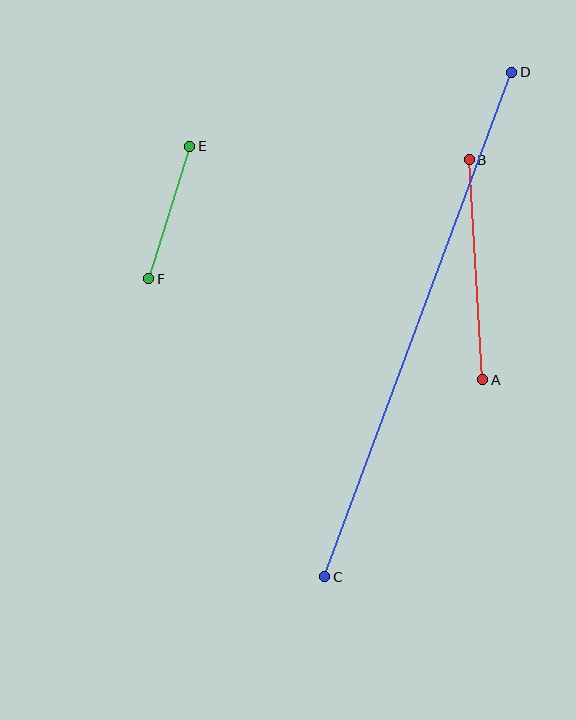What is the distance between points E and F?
The distance is approximately 139 pixels.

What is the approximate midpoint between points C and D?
The midpoint is at approximately (418, 324) pixels.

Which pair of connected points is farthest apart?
Points C and D are farthest apart.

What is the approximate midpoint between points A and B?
The midpoint is at approximately (476, 270) pixels.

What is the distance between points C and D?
The distance is approximately 538 pixels.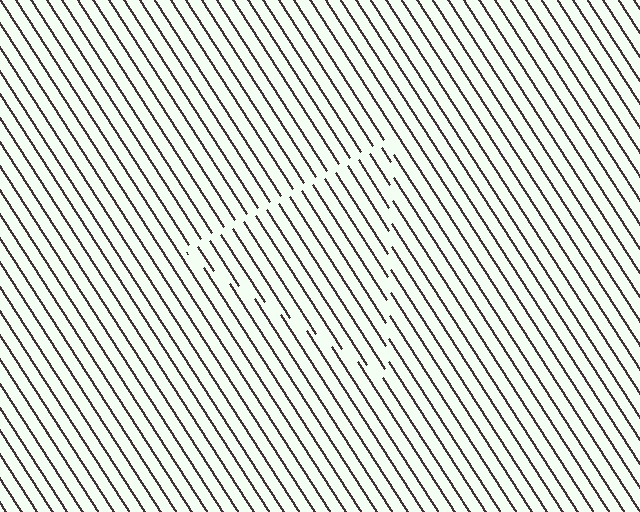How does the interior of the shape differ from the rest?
The interior of the shape contains the same grating, shifted by half a period — the contour is defined by the phase discontinuity where line-ends from the inner and outer gratings abut.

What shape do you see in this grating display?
An illusory triangle. The interior of the shape contains the same grating, shifted by half a period — the contour is defined by the phase discontinuity where line-ends from the inner and outer gratings abut.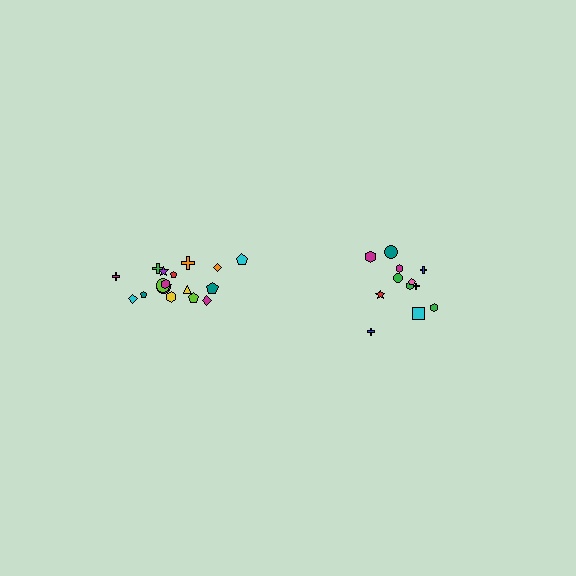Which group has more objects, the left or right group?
The left group.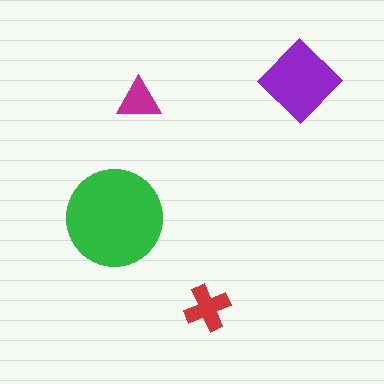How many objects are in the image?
There are 4 objects in the image.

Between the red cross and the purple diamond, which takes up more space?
The purple diamond.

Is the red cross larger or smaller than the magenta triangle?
Larger.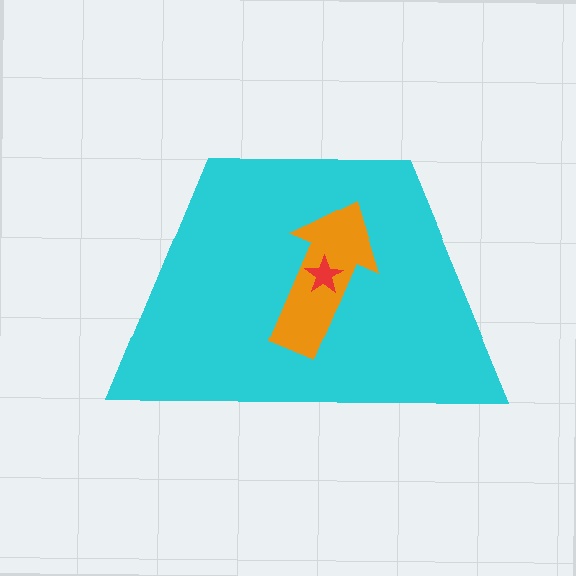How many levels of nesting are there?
3.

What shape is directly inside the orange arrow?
The red star.